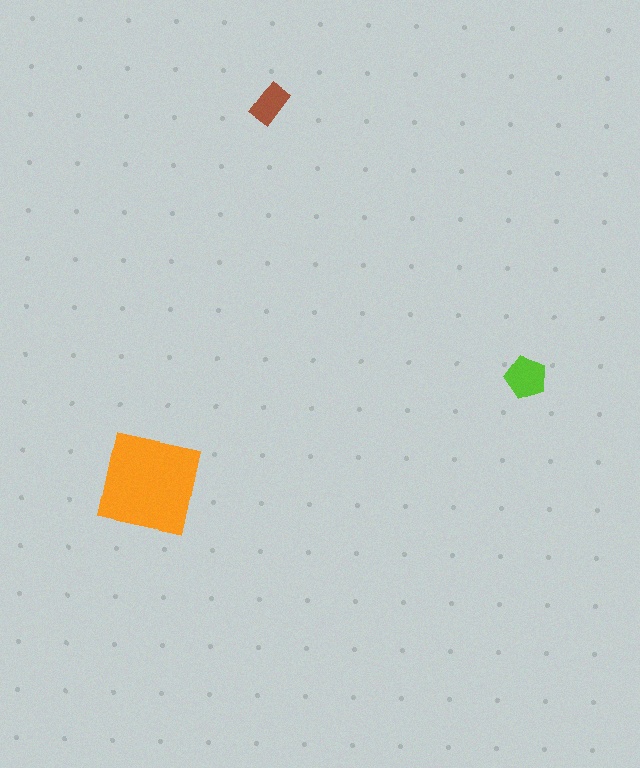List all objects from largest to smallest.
The orange square, the lime pentagon, the brown rectangle.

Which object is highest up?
The brown rectangle is topmost.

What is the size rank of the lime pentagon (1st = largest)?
2nd.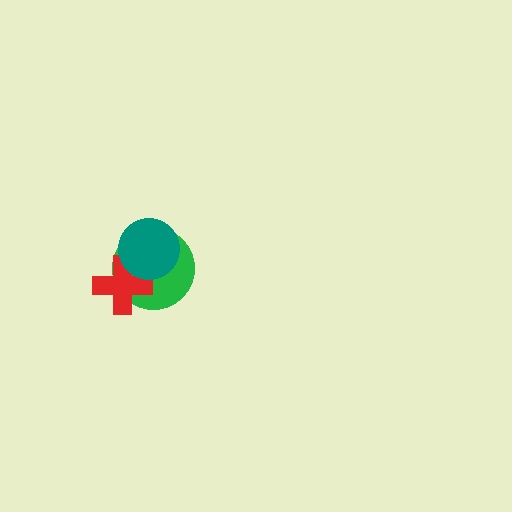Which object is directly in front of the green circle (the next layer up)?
The red cross is directly in front of the green circle.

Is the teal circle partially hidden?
No, no other shape covers it.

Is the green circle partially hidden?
Yes, it is partially covered by another shape.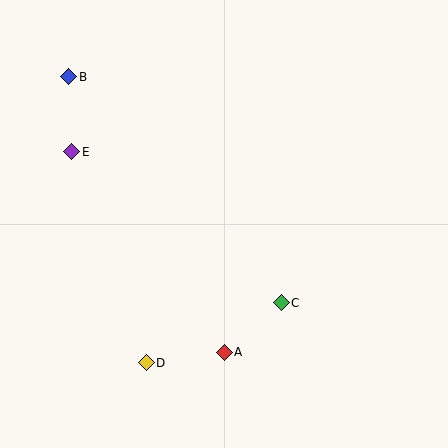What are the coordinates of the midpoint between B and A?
The midpoint between B and A is at (146, 214).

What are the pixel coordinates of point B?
Point B is at (69, 77).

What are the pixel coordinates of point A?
Point A is at (224, 352).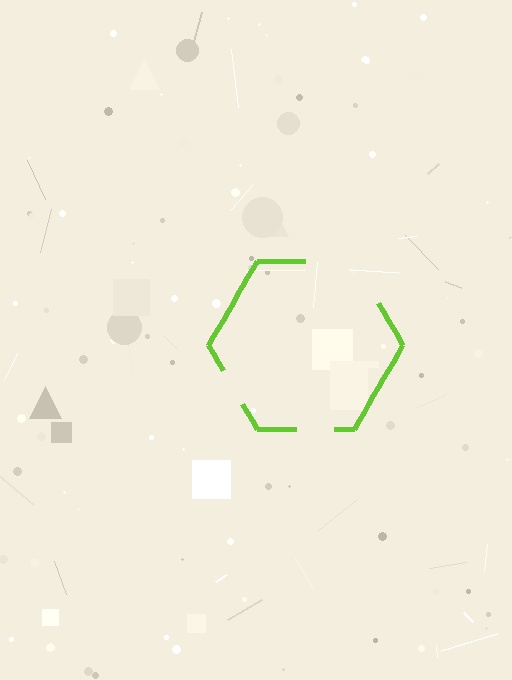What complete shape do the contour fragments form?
The contour fragments form a hexagon.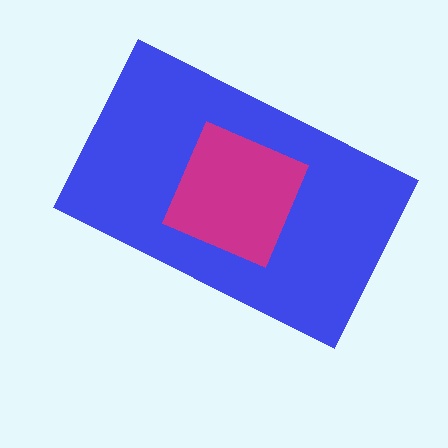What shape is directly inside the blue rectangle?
The magenta square.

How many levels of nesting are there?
2.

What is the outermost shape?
The blue rectangle.